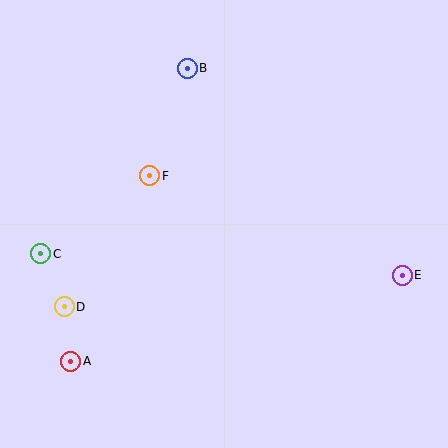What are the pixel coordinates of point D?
Point D is at (64, 307).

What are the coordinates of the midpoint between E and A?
The midpoint between E and A is at (236, 318).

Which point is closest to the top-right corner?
Point B is closest to the top-right corner.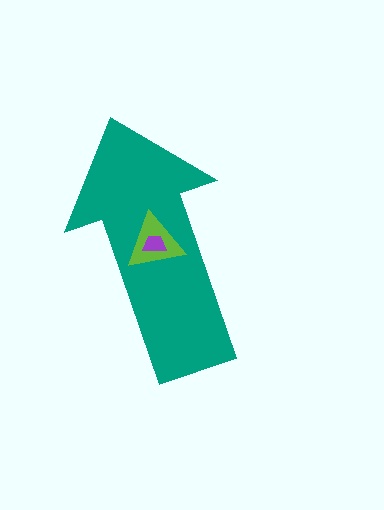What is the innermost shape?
The purple trapezoid.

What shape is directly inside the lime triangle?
The purple trapezoid.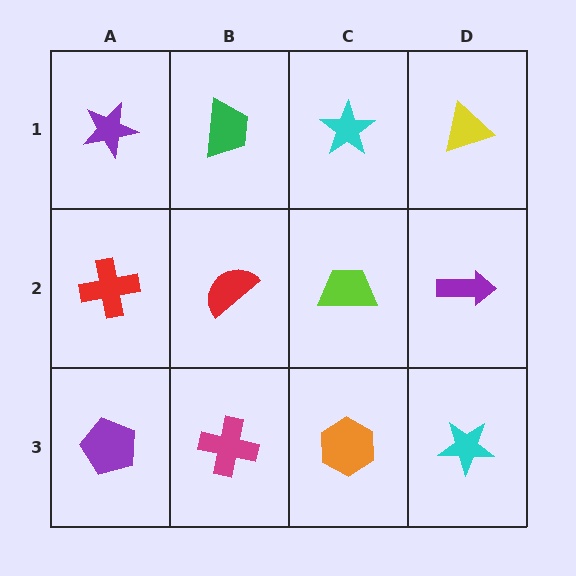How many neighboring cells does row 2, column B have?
4.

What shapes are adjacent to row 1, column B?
A red semicircle (row 2, column B), a purple star (row 1, column A), a cyan star (row 1, column C).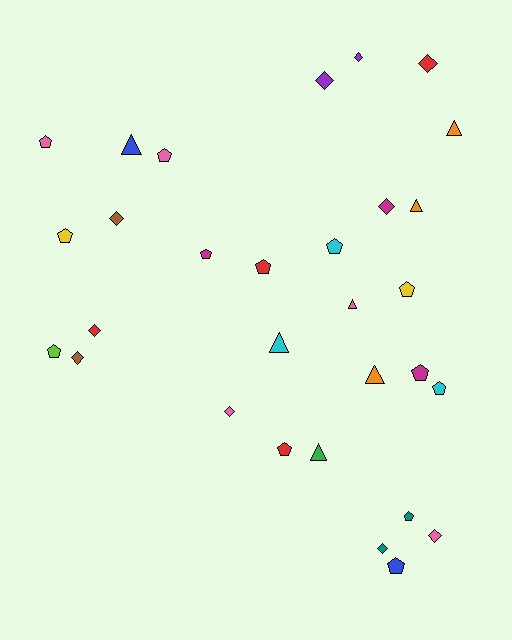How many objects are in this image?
There are 30 objects.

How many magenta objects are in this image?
There are 3 magenta objects.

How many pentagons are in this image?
There are 13 pentagons.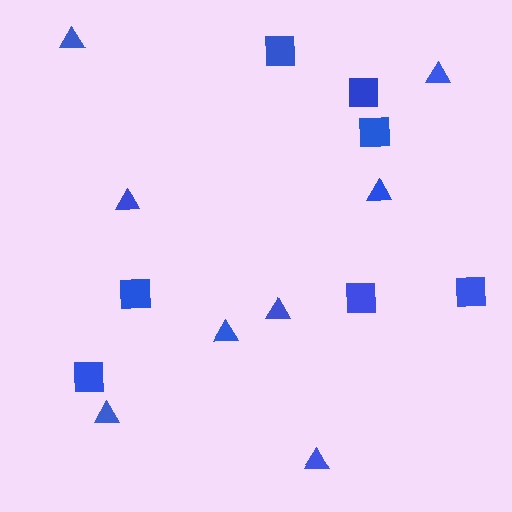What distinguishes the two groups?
There are 2 groups: one group of triangles (8) and one group of squares (7).